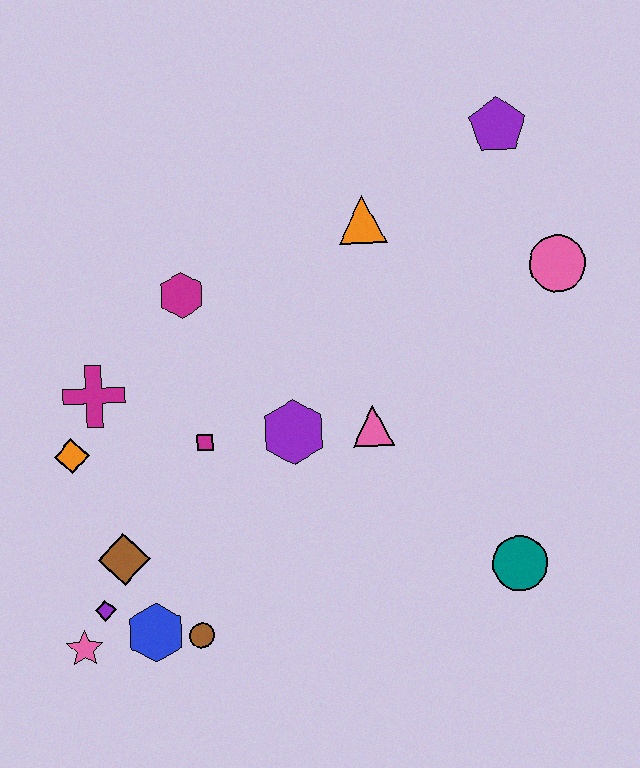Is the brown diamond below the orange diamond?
Yes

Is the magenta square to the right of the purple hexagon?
No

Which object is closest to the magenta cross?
The orange diamond is closest to the magenta cross.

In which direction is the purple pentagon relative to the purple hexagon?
The purple pentagon is above the purple hexagon.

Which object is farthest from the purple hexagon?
The purple pentagon is farthest from the purple hexagon.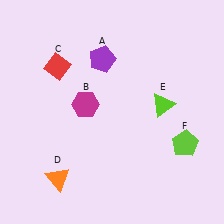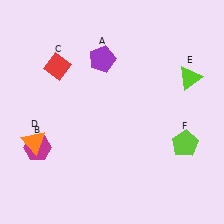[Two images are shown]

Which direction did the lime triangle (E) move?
The lime triangle (E) moved right.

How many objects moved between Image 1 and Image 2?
3 objects moved between the two images.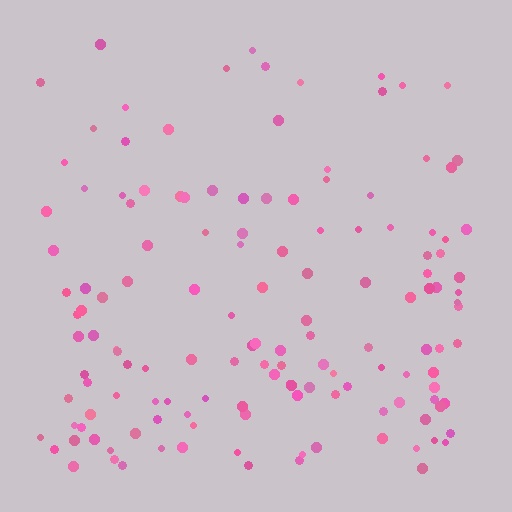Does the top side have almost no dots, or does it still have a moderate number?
Still a moderate number, just noticeably fewer than the bottom.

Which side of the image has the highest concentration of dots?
The bottom.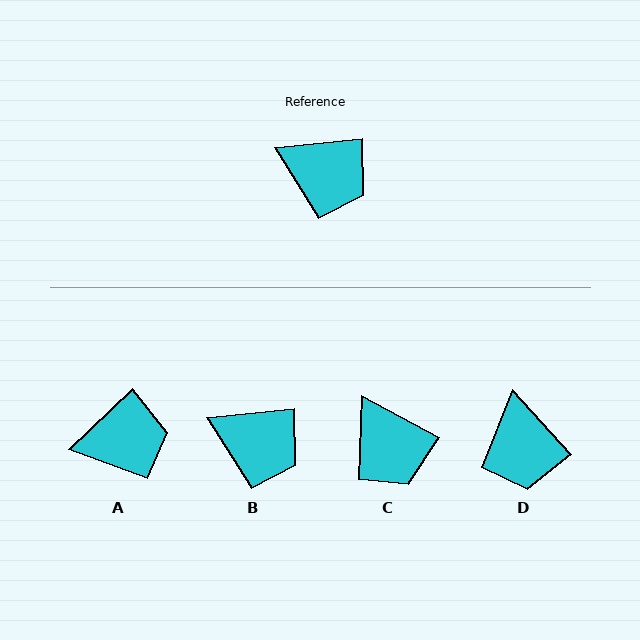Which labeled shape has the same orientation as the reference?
B.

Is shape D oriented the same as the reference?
No, it is off by about 53 degrees.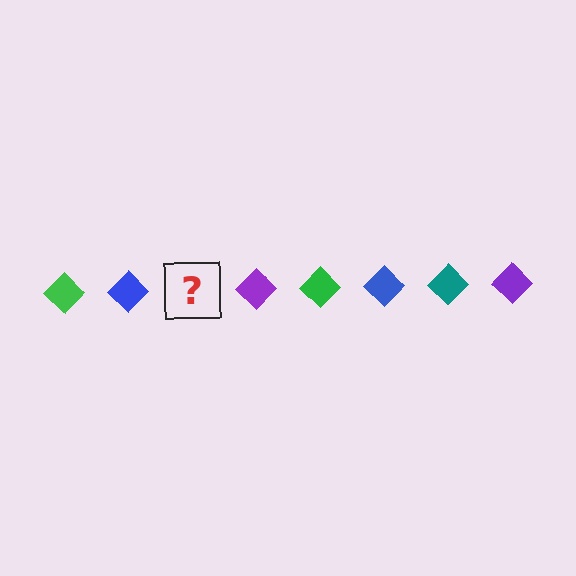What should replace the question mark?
The question mark should be replaced with a teal diamond.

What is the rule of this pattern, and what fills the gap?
The rule is that the pattern cycles through green, blue, teal, purple diamonds. The gap should be filled with a teal diamond.